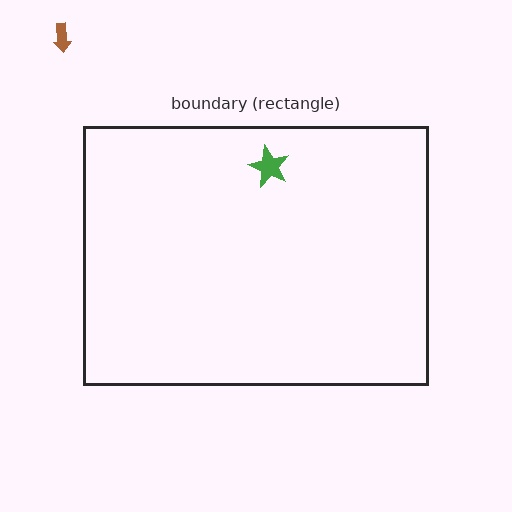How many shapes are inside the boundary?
1 inside, 1 outside.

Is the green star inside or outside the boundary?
Inside.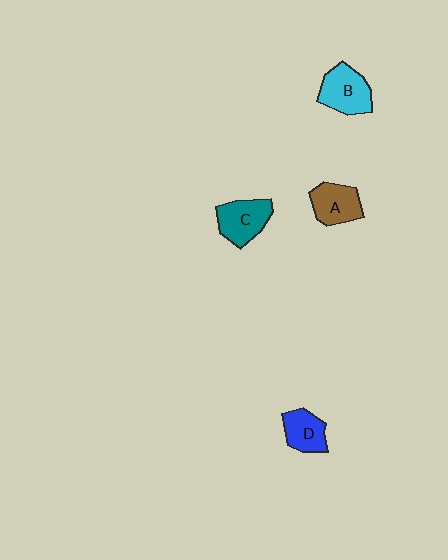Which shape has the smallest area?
Shape D (blue).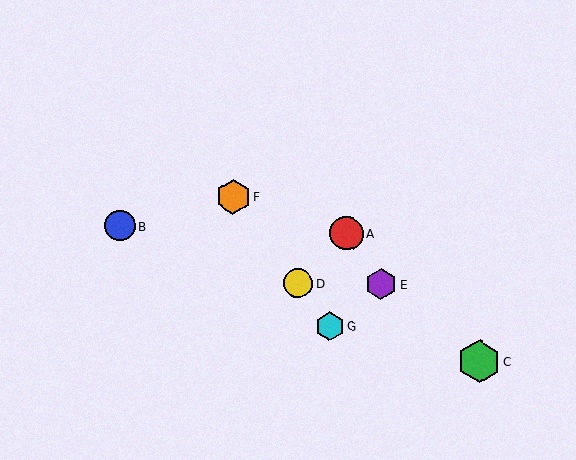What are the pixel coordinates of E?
Object E is at (381, 284).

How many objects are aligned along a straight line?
3 objects (D, F, G) are aligned along a straight line.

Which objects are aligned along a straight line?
Objects D, F, G are aligned along a straight line.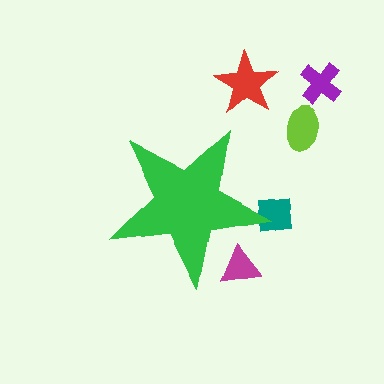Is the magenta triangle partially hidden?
Yes, the magenta triangle is partially hidden behind the green star.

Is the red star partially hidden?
No, the red star is fully visible.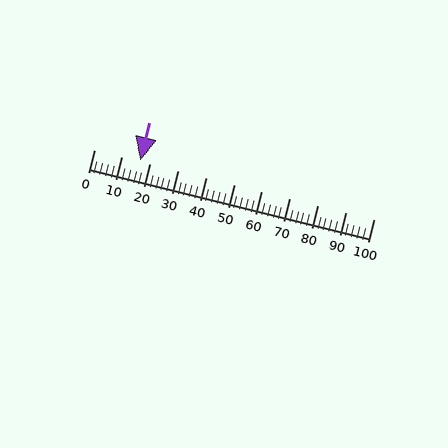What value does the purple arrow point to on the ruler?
The purple arrow points to approximately 16.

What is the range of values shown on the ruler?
The ruler shows values from 0 to 100.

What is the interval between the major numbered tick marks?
The major tick marks are spaced 10 units apart.